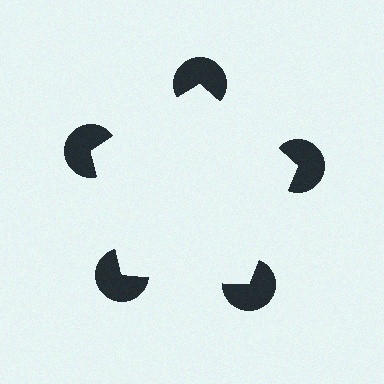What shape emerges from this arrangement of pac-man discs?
An illusory pentagon — its edges are inferred from the aligned wedge cuts in the pac-man discs, not physically drawn.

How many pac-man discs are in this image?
There are 5 — one at each vertex of the illusory pentagon.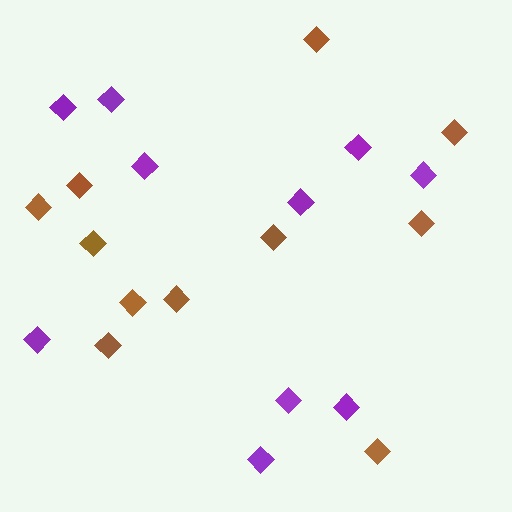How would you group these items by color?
There are 2 groups: one group of purple diamonds (10) and one group of brown diamonds (11).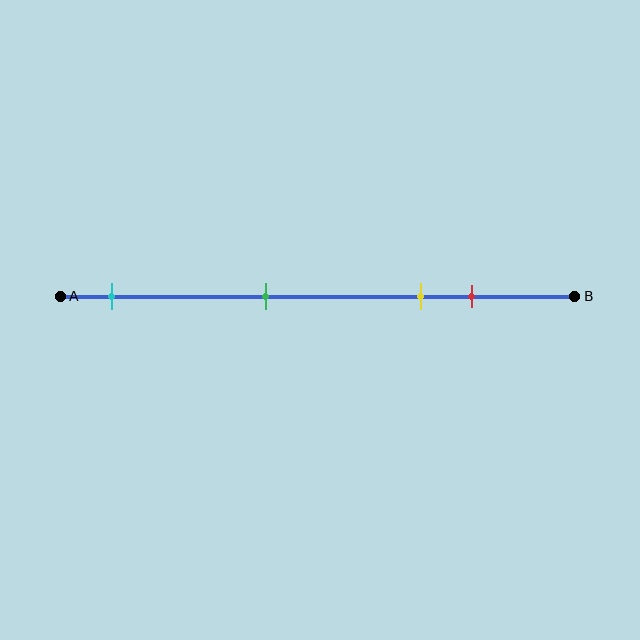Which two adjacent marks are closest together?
The yellow and red marks are the closest adjacent pair.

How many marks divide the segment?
There are 4 marks dividing the segment.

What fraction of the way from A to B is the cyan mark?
The cyan mark is approximately 10% (0.1) of the way from A to B.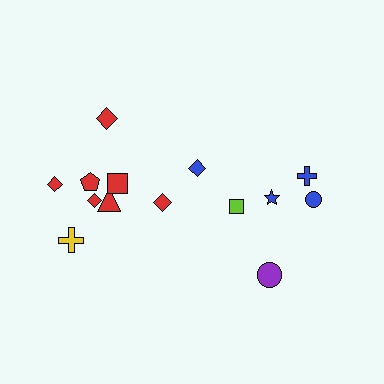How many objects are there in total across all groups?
There are 14 objects.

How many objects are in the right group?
There are 6 objects.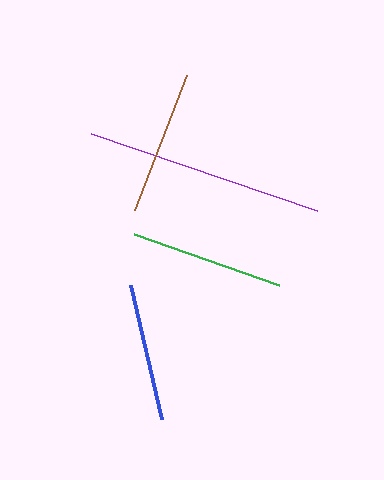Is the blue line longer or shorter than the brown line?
The brown line is longer than the blue line.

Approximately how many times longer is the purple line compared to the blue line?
The purple line is approximately 1.7 times the length of the blue line.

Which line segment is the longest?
The purple line is the longest at approximately 238 pixels.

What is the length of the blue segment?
The blue segment is approximately 138 pixels long.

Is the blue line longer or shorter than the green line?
The green line is longer than the blue line.